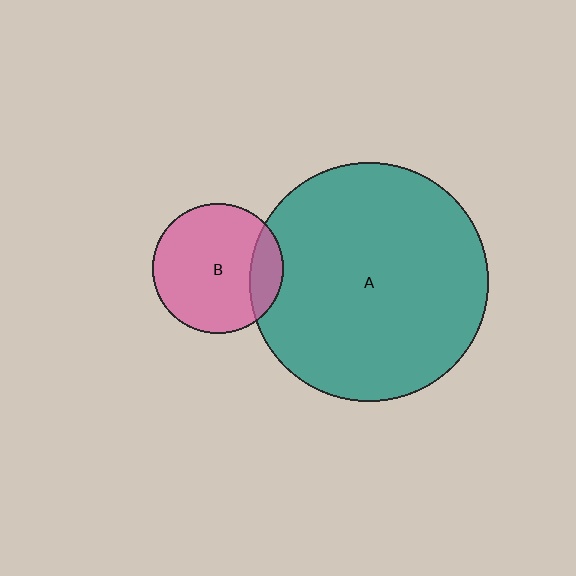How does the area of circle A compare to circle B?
Approximately 3.3 times.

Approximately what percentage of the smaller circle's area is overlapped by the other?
Approximately 15%.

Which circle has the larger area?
Circle A (teal).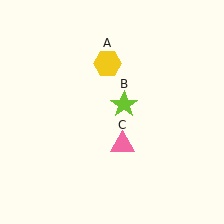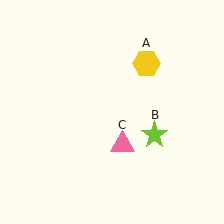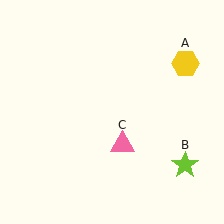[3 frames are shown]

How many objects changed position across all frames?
2 objects changed position: yellow hexagon (object A), lime star (object B).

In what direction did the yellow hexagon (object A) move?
The yellow hexagon (object A) moved right.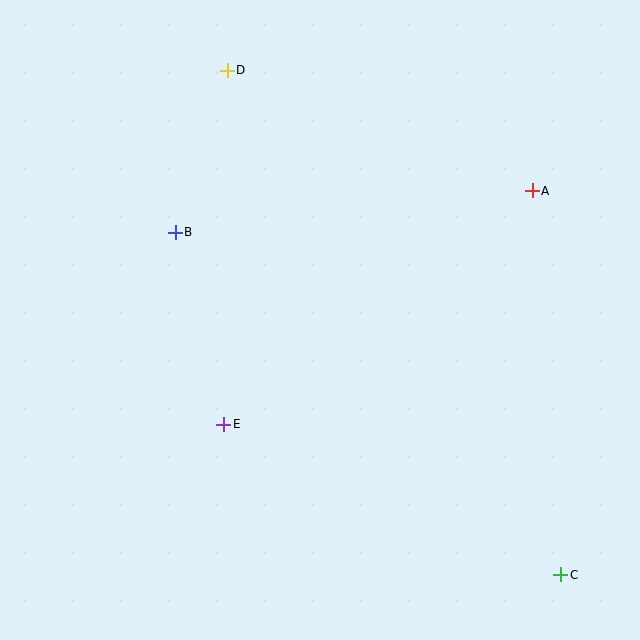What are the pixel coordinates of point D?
Point D is at (227, 70).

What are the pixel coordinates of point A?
Point A is at (532, 191).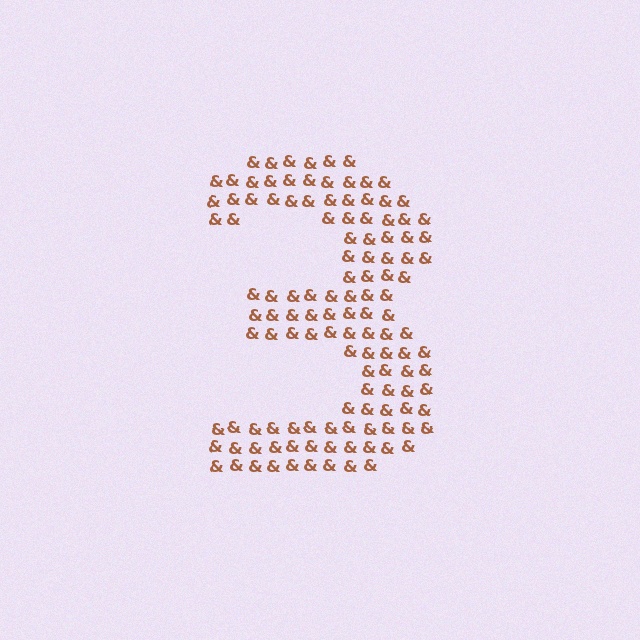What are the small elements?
The small elements are ampersands.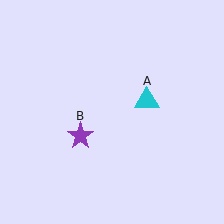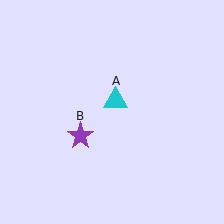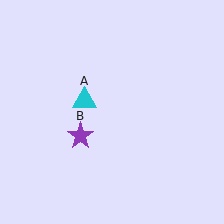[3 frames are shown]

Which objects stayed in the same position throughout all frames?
Purple star (object B) remained stationary.